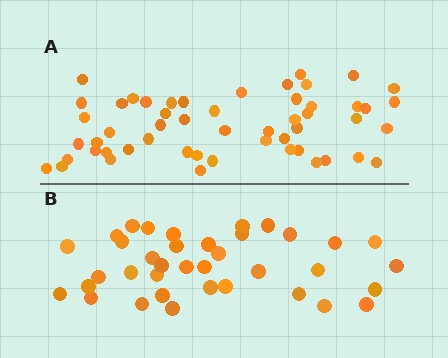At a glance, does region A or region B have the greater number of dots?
Region A (the top region) has more dots.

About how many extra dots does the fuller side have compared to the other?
Region A has approximately 15 more dots than region B.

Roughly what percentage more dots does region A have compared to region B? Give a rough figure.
About 45% more.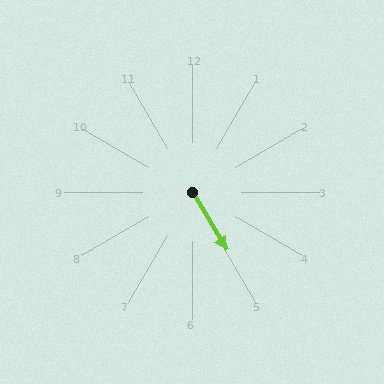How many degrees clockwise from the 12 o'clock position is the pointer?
Approximately 149 degrees.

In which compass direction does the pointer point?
Southeast.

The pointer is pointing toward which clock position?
Roughly 5 o'clock.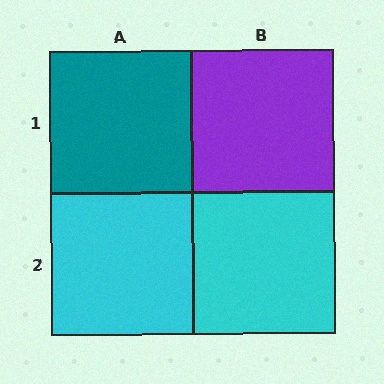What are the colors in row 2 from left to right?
Cyan, cyan.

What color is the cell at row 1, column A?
Teal.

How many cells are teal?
1 cell is teal.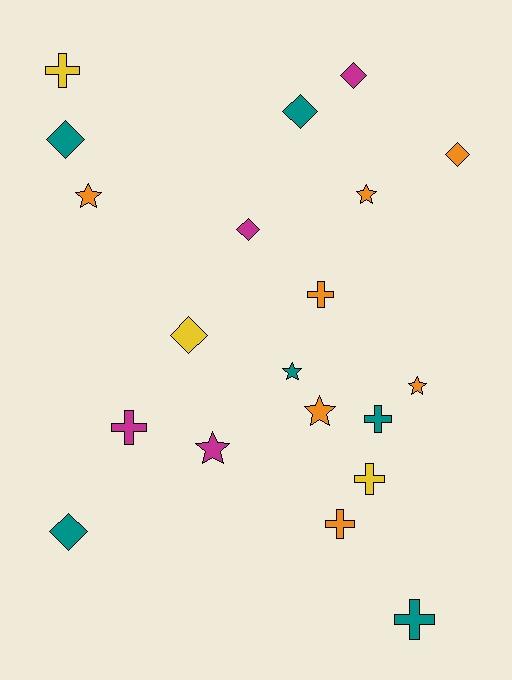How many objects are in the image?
There are 20 objects.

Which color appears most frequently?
Orange, with 7 objects.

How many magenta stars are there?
There is 1 magenta star.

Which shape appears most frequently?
Diamond, with 7 objects.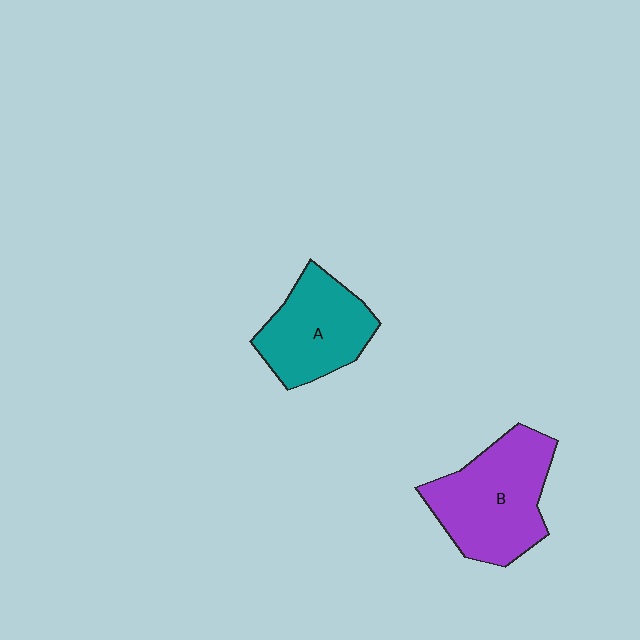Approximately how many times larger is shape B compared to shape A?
Approximately 1.3 times.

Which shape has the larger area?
Shape B (purple).